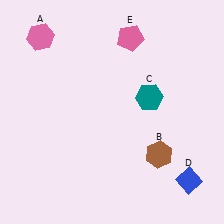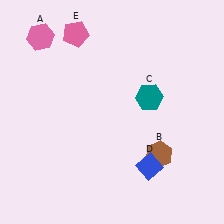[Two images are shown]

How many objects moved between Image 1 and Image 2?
2 objects moved between the two images.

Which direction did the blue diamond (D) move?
The blue diamond (D) moved left.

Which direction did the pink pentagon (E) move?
The pink pentagon (E) moved left.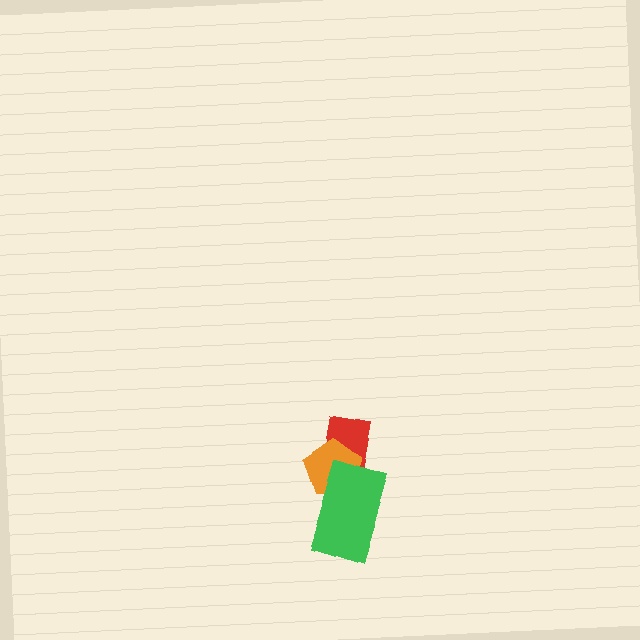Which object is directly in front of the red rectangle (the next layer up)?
The orange pentagon is directly in front of the red rectangle.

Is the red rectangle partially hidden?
Yes, it is partially covered by another shape.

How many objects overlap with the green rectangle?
2 objects overlap with the green rectangle.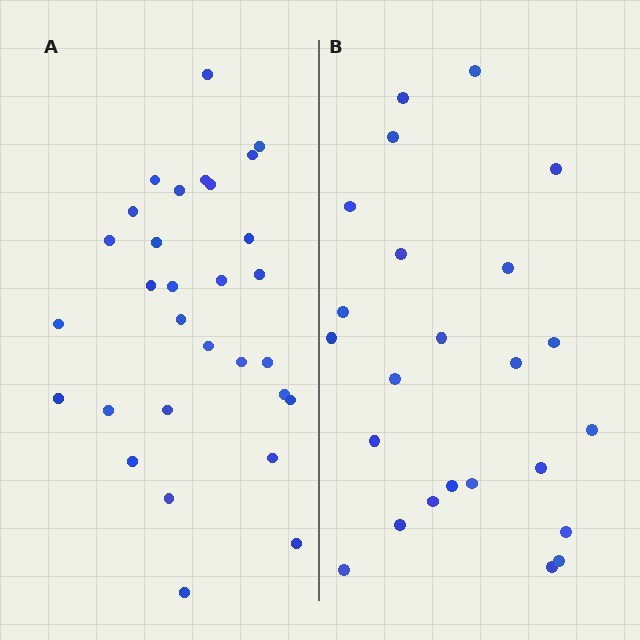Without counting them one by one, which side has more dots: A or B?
Region A (the left region) has more dots.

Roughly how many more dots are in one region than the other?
Region A has about 6 more dots than region B.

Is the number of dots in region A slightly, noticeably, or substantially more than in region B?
Region A has noticeably more, but not dramatically so. The ratio is roughly 1.2 to 1.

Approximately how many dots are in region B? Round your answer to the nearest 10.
About 20 dots. (The exact count is 24, which rounds to 20.)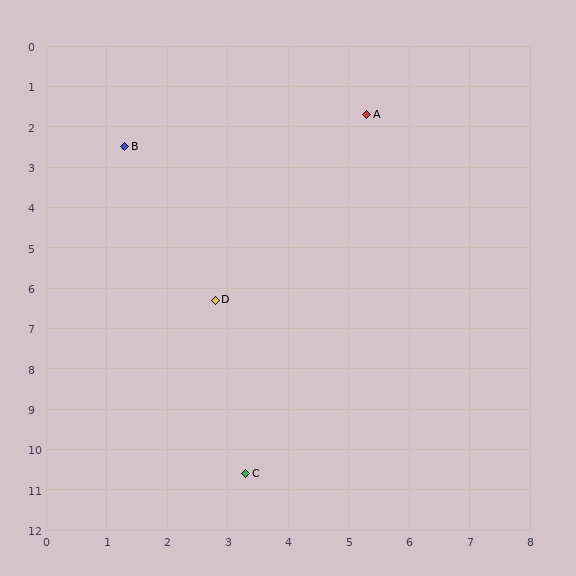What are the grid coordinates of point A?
Point A is at approximately (5.3, 1.7).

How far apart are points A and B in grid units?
Points A and B are about 4.1 grid units apart.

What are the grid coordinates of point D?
Point D is at approximately (2.8, 6.3).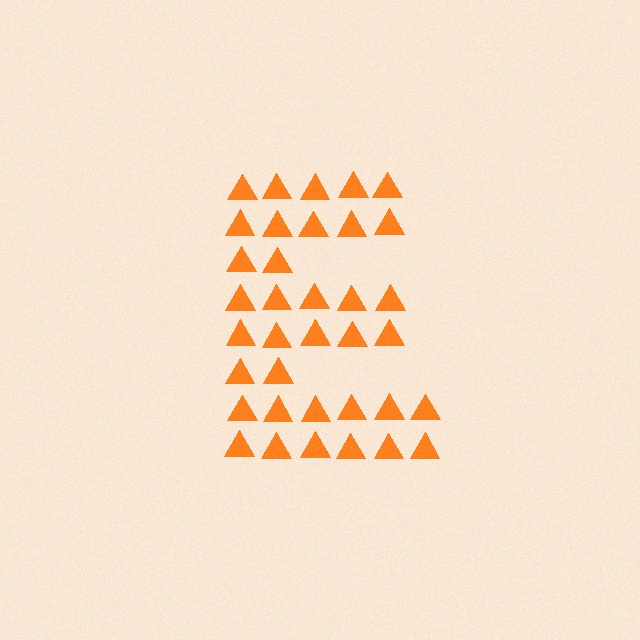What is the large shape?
The large shape is the letter E.